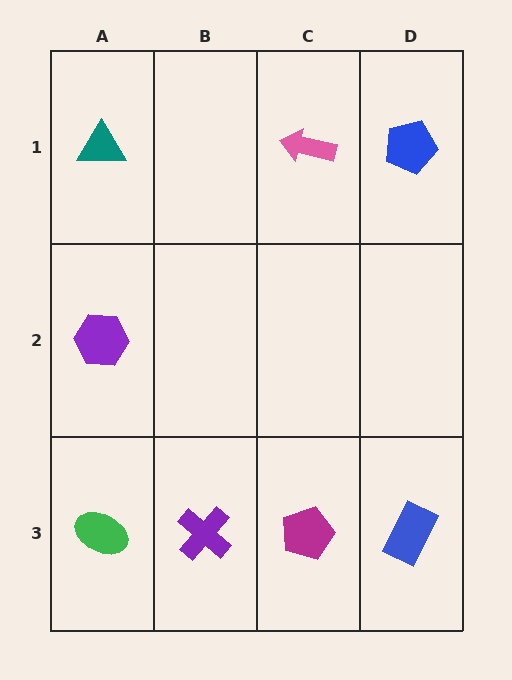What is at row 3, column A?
A green ellipse.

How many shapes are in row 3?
4 shapes.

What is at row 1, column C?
A pink arrow.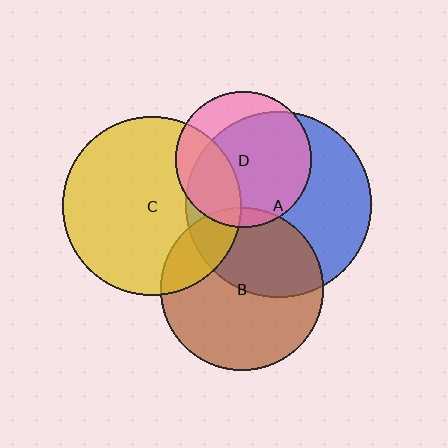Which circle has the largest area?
Circle A (blue).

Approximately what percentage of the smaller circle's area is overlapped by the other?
Approximately 20%.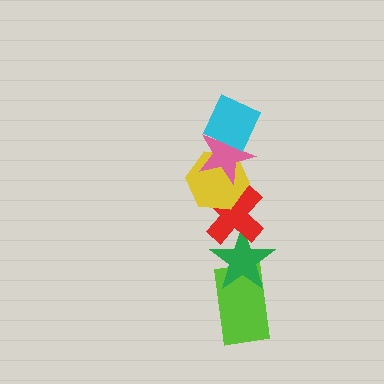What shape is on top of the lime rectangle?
The green star is on top of the lime rectangle.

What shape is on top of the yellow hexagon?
The pink star is on top of the yellow hexagon.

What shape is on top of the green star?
The red cross is on top of the green star.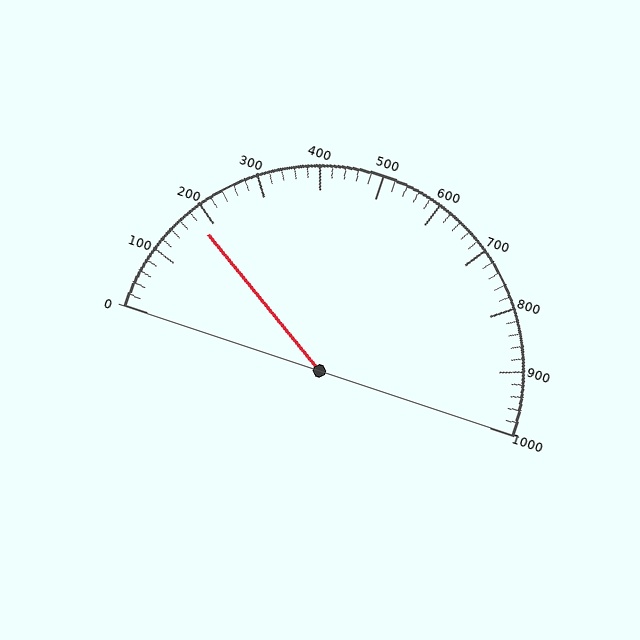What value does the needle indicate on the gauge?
The needle indicates approximately 180.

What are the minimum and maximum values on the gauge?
The gauge ranges from 0 to 1000.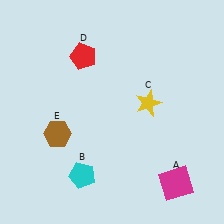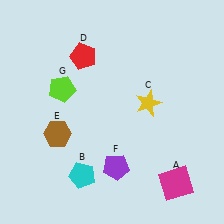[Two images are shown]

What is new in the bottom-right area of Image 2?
A purple pentagon (F) was added in the bottom-right area of Image 2.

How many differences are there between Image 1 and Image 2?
There are 2 differences between the two images.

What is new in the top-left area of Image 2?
A lime pentagon (G) was added in the top-left area of Image 2.